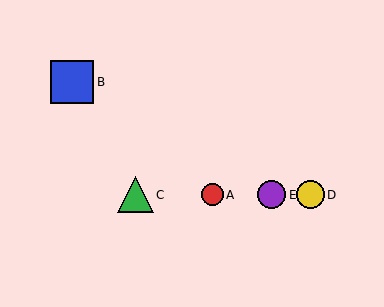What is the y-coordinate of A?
Object A is at y≈195.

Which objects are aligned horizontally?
Objects A, C, D, E are aligned horizontally.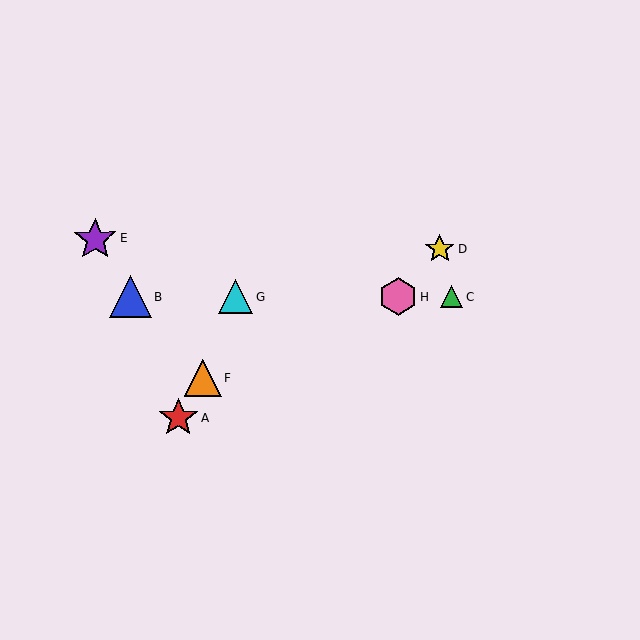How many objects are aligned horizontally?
4 objects (B, C, G, H) are aligned horizontally.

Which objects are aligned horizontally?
Objects B, C, G, H are aligned horizontally.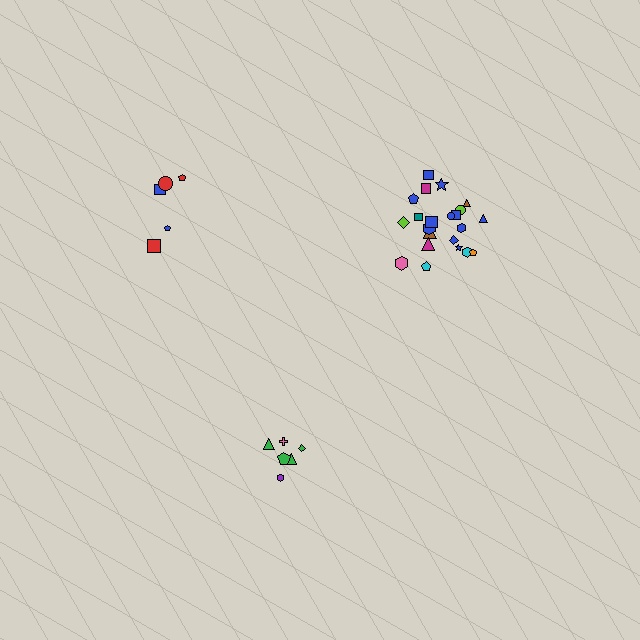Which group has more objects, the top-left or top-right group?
The top-right group.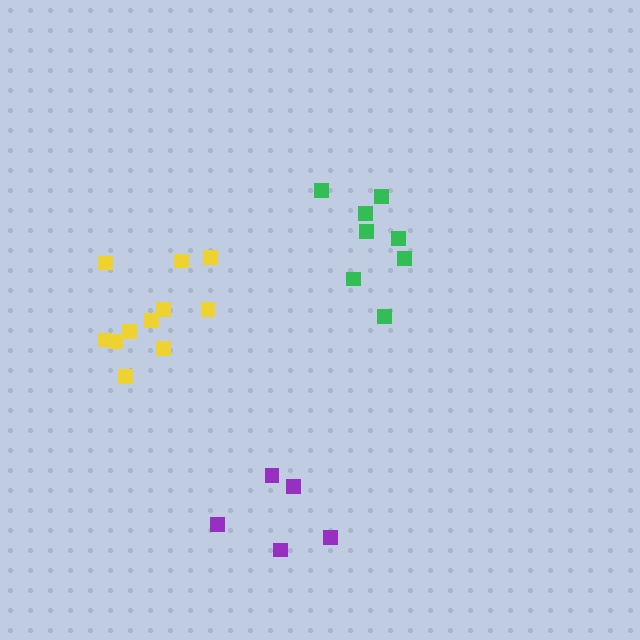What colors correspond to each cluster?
The clusters are colored: green, purple, yellow.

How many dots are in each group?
Group 1: 8 dots, Group 2: 5 dots, Group 3: 11 dots (24 total).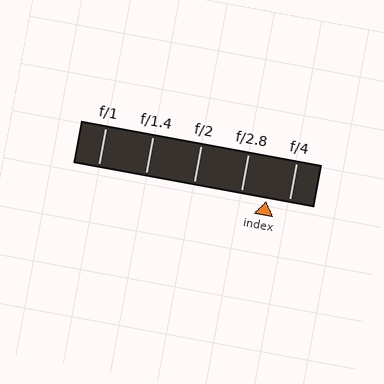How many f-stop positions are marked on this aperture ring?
There are 5 f-stop positions marked.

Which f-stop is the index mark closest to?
The index mark is closest to f/4.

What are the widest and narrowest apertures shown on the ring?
The widest aperture shown is f/1 and the narrowest is f/4.